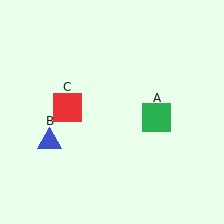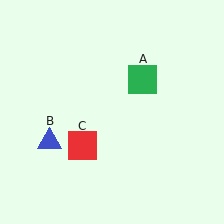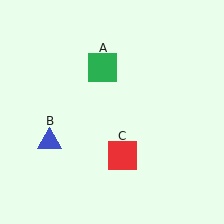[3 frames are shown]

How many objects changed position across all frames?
2 objects changed position: green square (object A), red square (object C).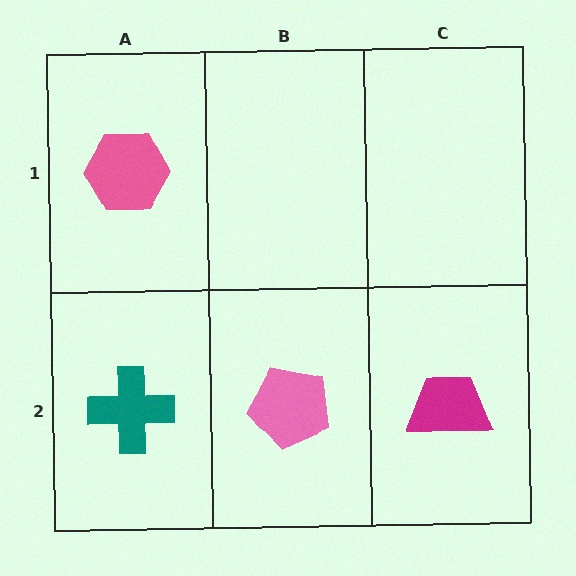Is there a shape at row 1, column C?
No, that cell is empty.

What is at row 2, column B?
A pink pentagon.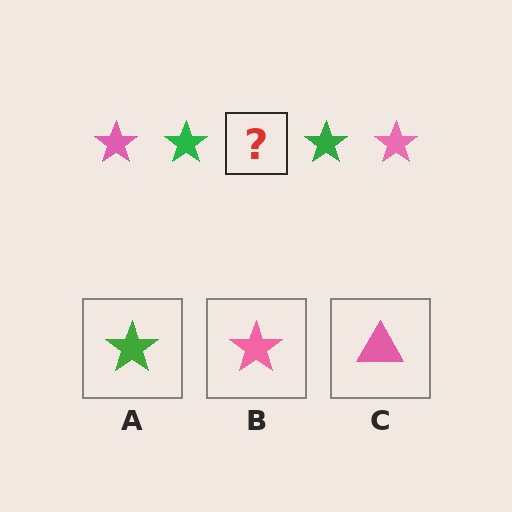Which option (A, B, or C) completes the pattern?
B.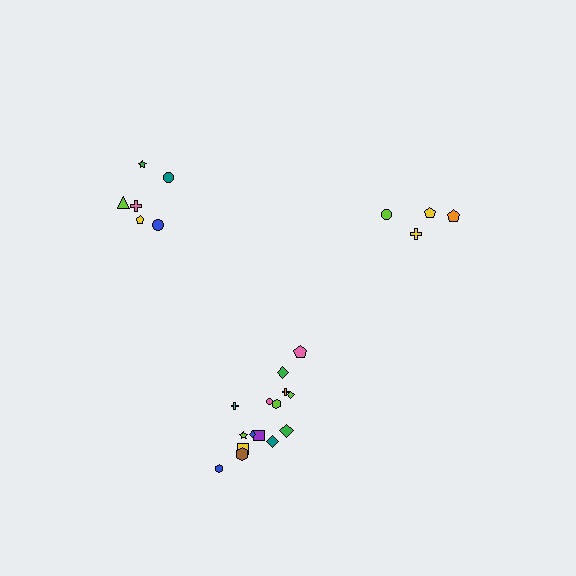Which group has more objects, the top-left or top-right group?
The top-left group.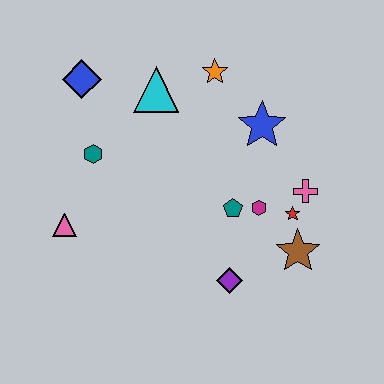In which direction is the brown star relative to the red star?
The brown star is below the red star.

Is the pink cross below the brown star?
No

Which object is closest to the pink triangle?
The teal hexagon is closest to the pink triangle.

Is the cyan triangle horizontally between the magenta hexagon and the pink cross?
No